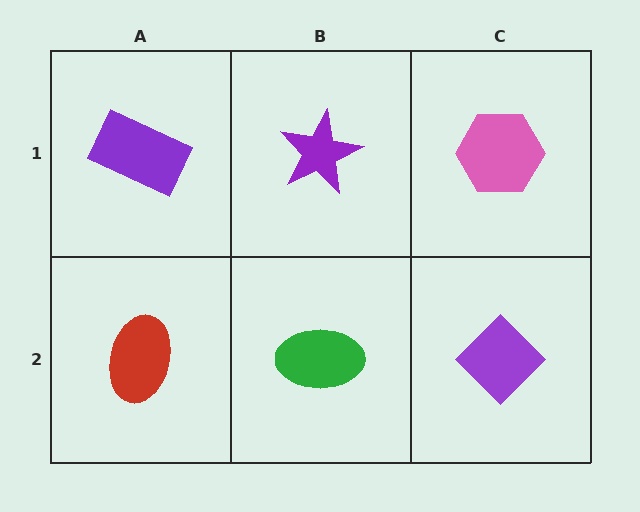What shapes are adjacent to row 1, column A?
A red ellipse (row 2, column A), a purple star (row 1, column B).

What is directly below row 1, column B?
A green ellipse.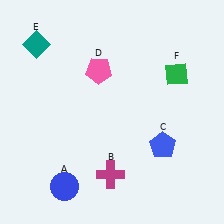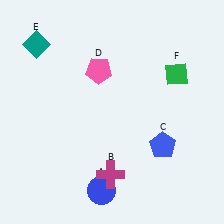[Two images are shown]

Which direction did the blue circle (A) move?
The blue circle (A) moved right.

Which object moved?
The blue circle (A) moved right.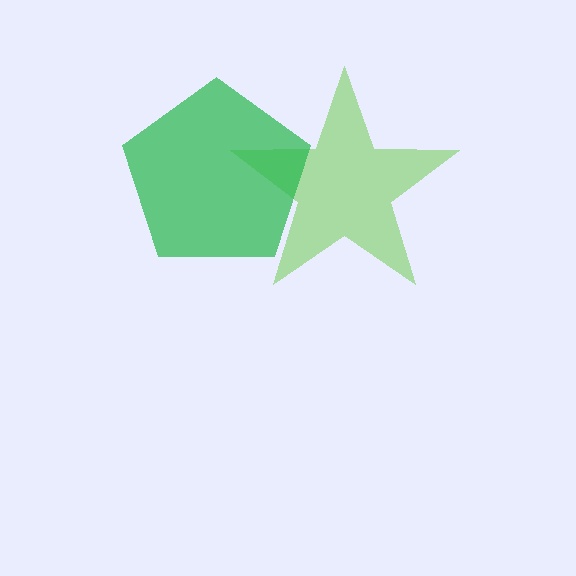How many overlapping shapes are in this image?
There are 2 overlapping shapes in the image.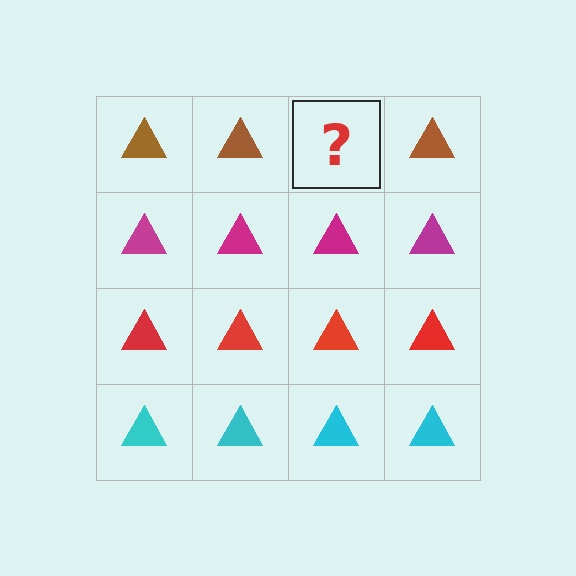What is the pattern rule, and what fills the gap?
The rule is that each row has a consistent color. The gap should be filled with a brown triangle.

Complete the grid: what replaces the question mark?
The question mark should be replaced with a brown triangle.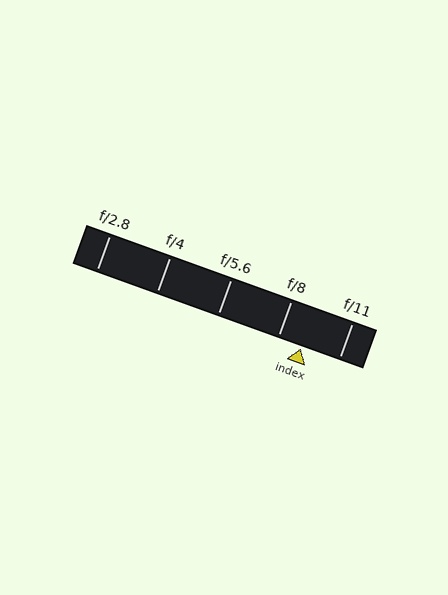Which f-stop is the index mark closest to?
The index mark is closest to f/8.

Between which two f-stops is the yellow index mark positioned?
The index mark is between f/8 and f/11.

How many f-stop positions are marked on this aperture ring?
There are 5 f-stop positions marked.